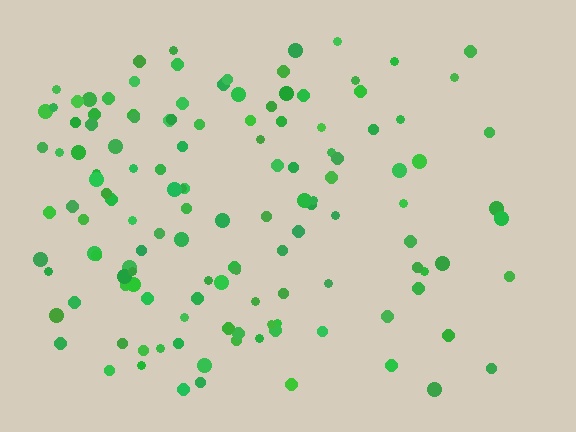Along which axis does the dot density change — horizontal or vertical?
Horizontal.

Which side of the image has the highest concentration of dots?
The left.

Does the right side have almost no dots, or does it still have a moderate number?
Still a moderate number, just noticeably fewer than the left.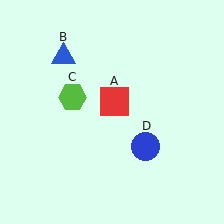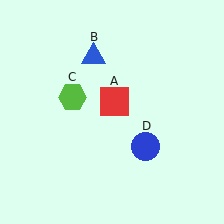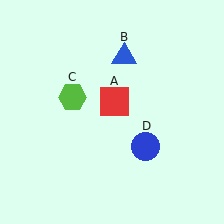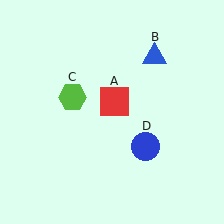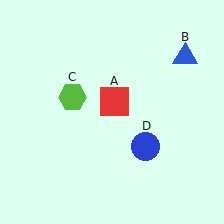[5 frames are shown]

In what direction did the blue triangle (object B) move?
The blue triangle (object B) moved right.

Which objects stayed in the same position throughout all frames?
Red square (object A) and lime hexagon (object C) and blue circle (object D) remained stationary.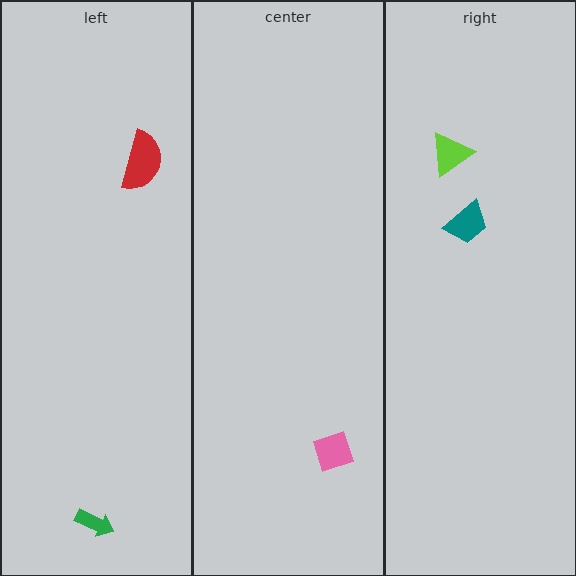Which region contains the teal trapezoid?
The right region.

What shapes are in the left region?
The red semicircle, the green arrow.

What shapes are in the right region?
The teal trapezoid, the lime triangle.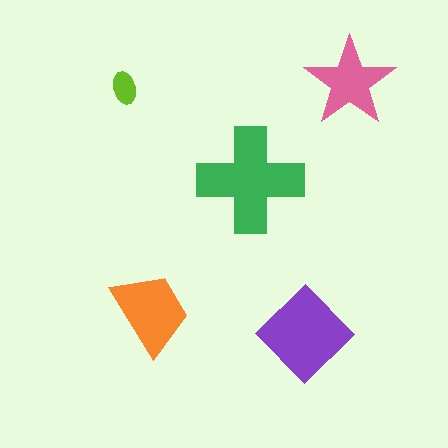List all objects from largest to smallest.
The green cross, the purple diamond, the orange trapezoid, the pink star, the lime ellipse.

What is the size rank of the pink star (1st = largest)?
4th.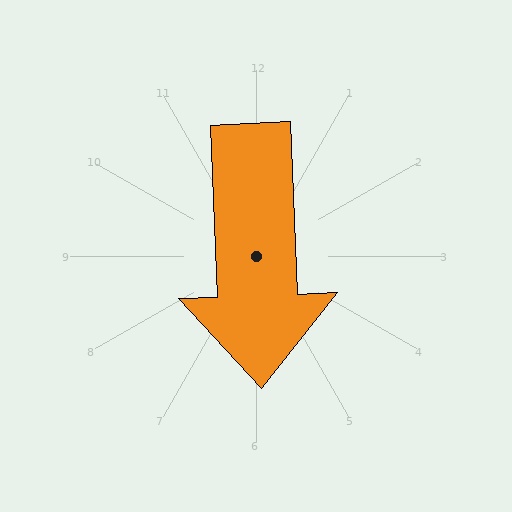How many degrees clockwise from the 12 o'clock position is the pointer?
Approximately 178 degrees.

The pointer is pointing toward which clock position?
Roughly 6 o'clock.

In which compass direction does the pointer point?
South.